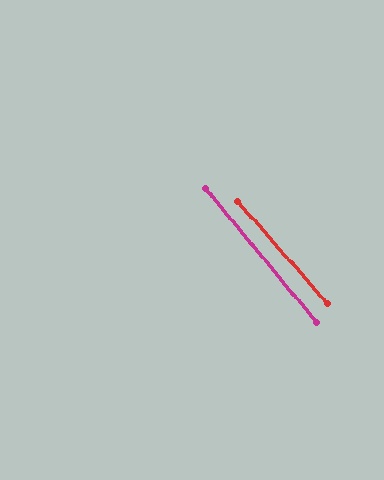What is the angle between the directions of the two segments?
Approximately 2 degrees.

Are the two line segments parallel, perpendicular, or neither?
Parallel — their directions differ by only 2.0°.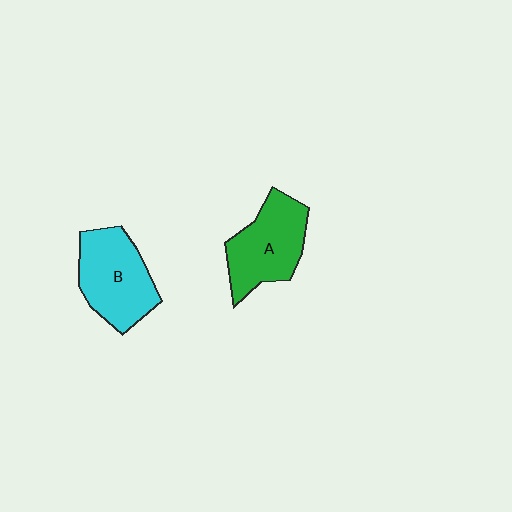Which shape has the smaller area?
Shape A (green).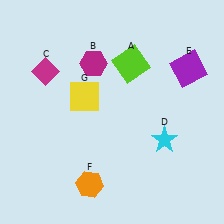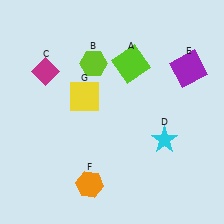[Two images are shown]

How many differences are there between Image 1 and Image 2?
There is 1 difference between the two images.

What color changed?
The hexagon (B) changed from magenta in Image 1 to lime in Image 2.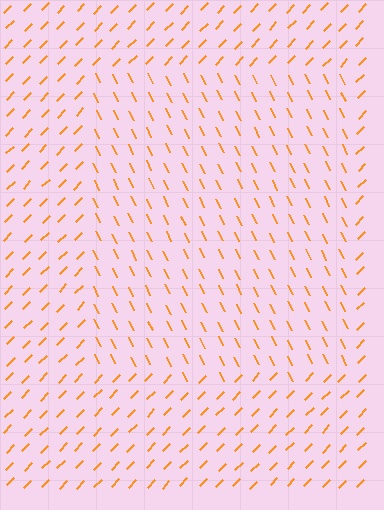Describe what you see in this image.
The image is filled with small orange line segments. A rectangle region in the image has lines oriented differently from the surrounding lines, creating a visible texture boundary.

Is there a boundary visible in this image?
Yes, there is a texture boundary formed by a change in line orientation.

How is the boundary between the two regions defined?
The boundary is defined purely by a change in line orientation (approximately 71 degrees difference). All lines are the same color and thickness.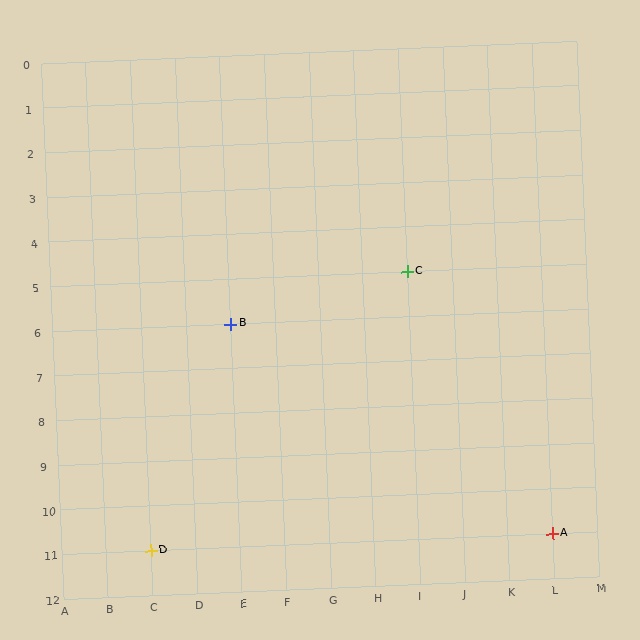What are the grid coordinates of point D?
Point D is at grid coordinates (C, 11).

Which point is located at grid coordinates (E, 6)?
Point B is at (E, 6).